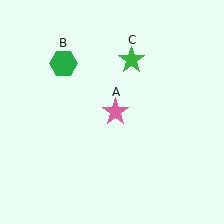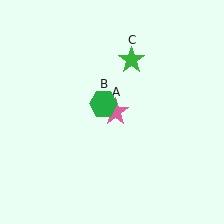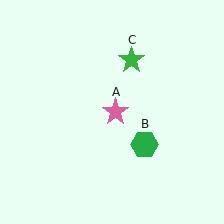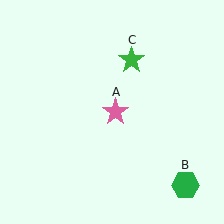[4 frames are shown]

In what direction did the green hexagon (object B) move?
The green hexagon (object B) moved down and to the right.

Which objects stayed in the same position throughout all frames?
Pink star (object A) and green star (object C) remained stationary.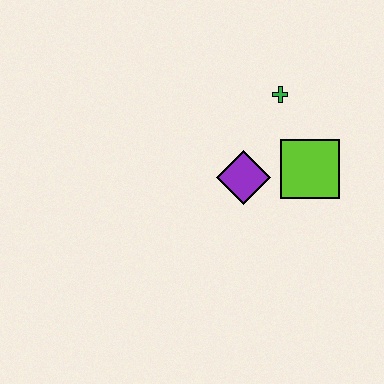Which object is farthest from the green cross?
The purple diamond is farthest from the green cross.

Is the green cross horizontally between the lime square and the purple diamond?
Yes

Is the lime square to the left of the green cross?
No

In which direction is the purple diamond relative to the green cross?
The purple diamond is below the green cross.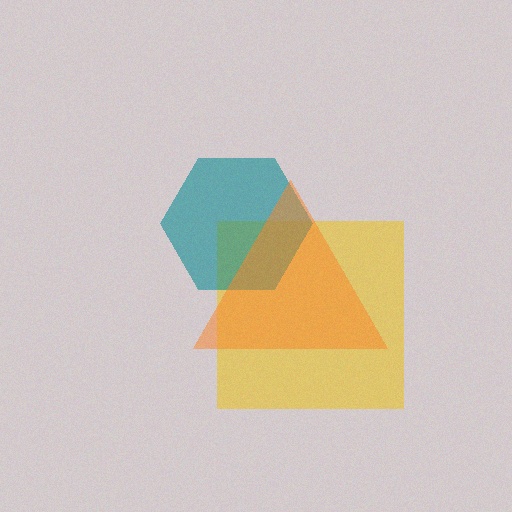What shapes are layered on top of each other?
The layered shapes are: a yellow square, a teal hexagon, an orange triangle.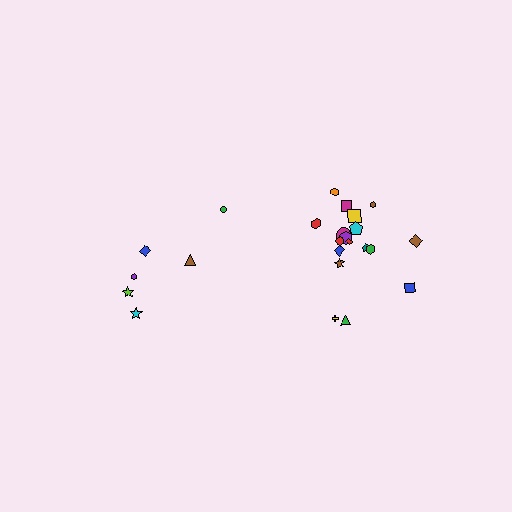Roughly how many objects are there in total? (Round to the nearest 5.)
Roughly 25 objects in total.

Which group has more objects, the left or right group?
The right group.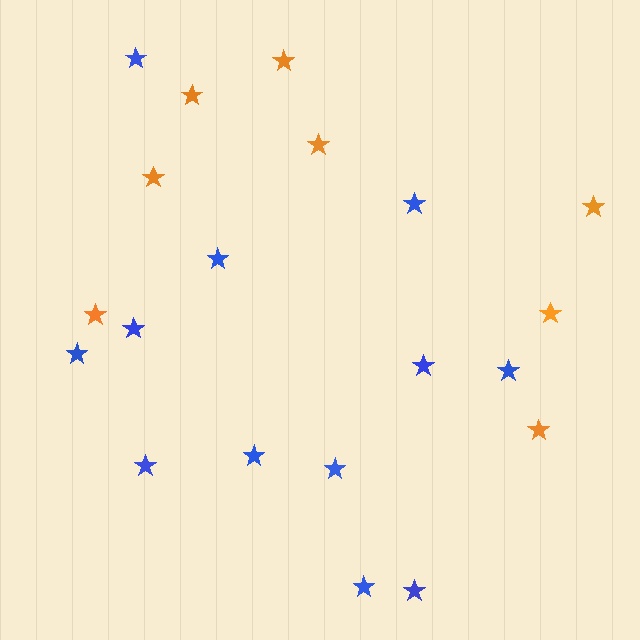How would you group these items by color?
There are 2 groups: one group of orange stars (8) and one group of blue stars (12).